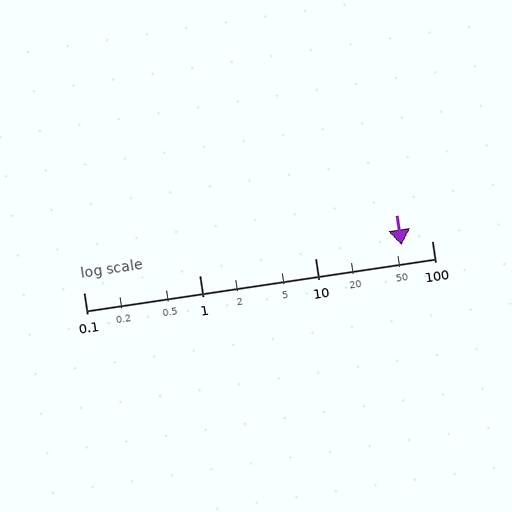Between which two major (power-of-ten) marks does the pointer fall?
The pointer is between 10 and 100.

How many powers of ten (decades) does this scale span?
The scale spans 3 decades, from 0.1 to 100.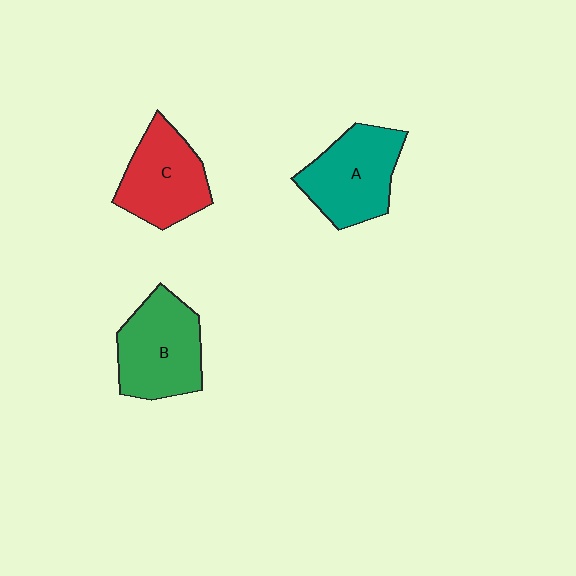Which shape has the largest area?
Shape B (green).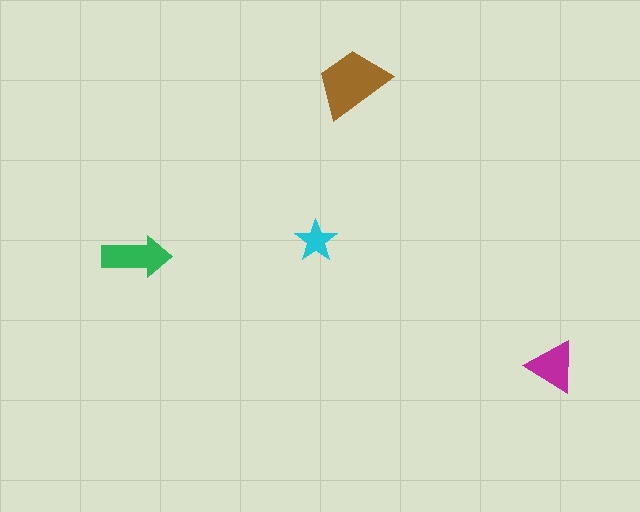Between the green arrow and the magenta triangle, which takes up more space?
The green arrow.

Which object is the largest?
The brown trapezoid.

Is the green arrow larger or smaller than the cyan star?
Larger.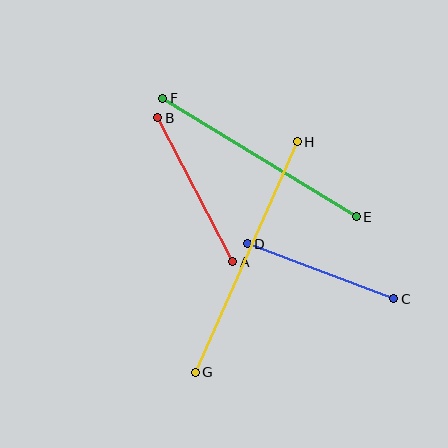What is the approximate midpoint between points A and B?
The midpoint is at approximately (195, 190) pixels.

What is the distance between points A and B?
The distance is approximately 163 pixels.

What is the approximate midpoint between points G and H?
The midpoint is at approximately (246, 257) pixels.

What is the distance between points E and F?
The distance is approximately 227 pixels.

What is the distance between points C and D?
The distance is approximately 157 pixels.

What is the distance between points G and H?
The distance is approximately 252 pixels.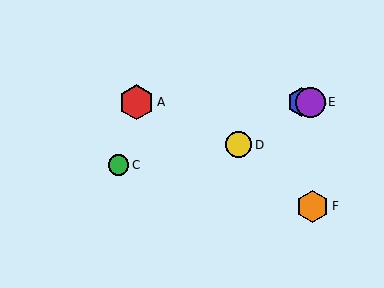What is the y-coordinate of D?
Object D is at y≈145.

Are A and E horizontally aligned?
Yes, both are at y≈102.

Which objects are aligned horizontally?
Objects A, B, E are aligned horizontally.